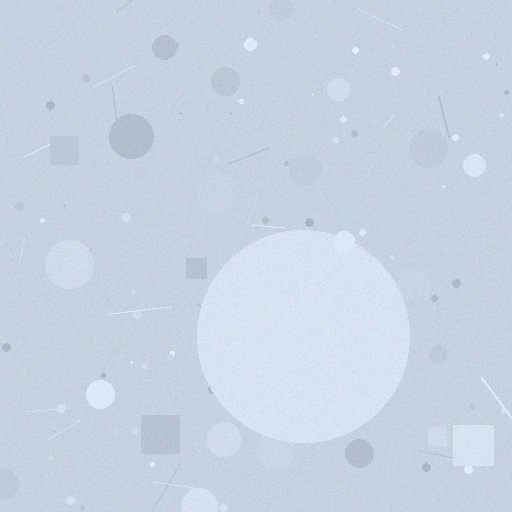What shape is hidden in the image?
A circle is hidden in the image.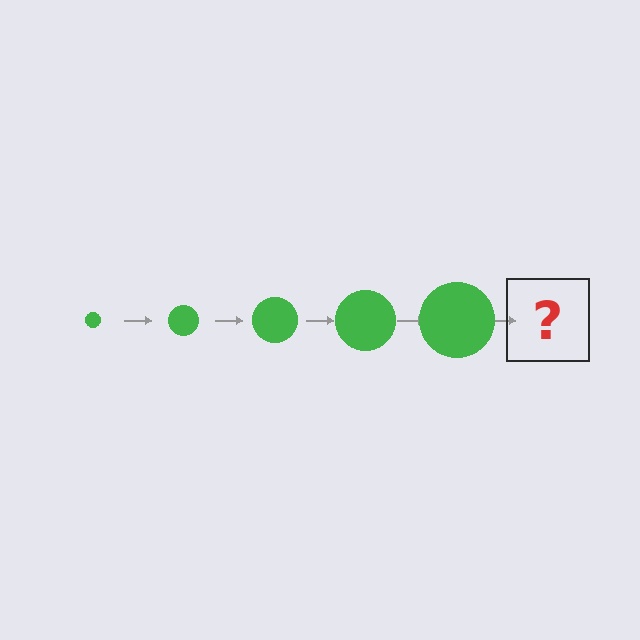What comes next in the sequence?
The next element should be a green circle, larger than the previous one.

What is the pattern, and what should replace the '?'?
The pattern is that the circle gets progressively larger each step. The '?' should be a green circle, larger than the previous one.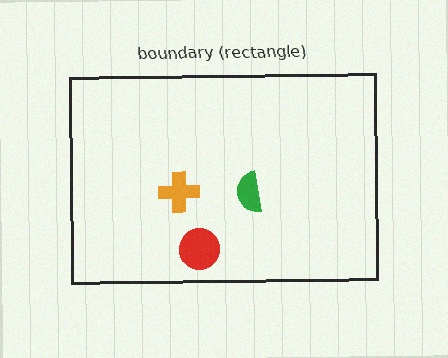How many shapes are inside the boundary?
3 inside, 0 outside.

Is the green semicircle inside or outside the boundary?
Inside.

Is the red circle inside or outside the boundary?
Inside.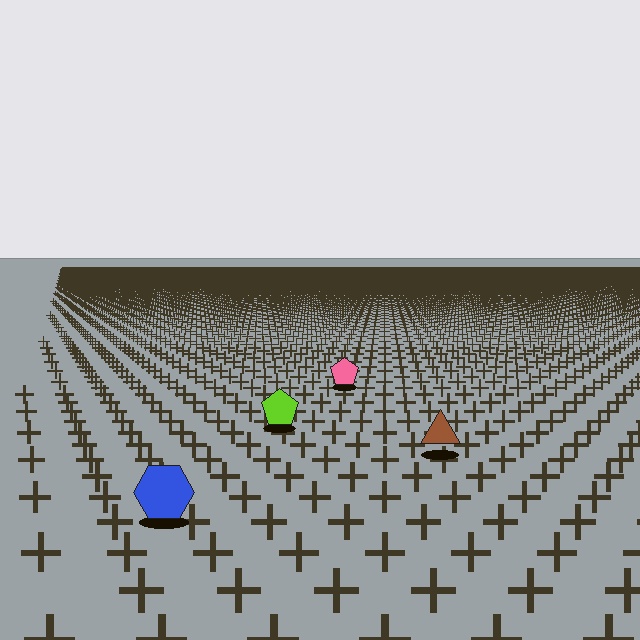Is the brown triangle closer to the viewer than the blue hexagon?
No. The blue hexagon is closer — you can tell from the texture gradient: the ground texture is coarser near it.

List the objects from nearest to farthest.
From nearest to farthest: the blue hexagon, the brown triangle, the lime pentagon, the pink pentagon.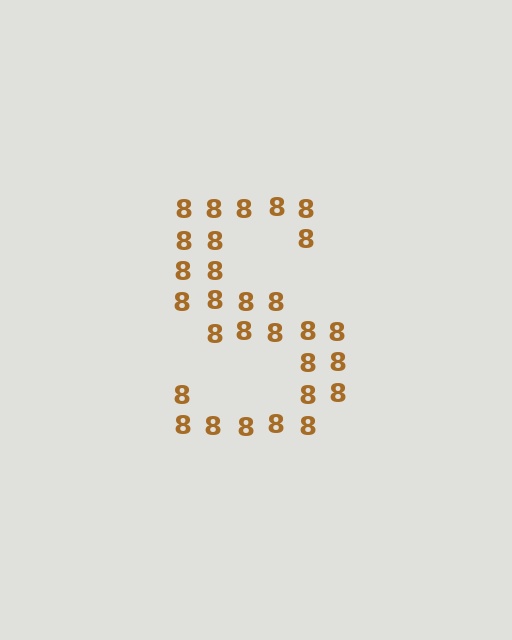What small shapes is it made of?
It is made of small digit 8's.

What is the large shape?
The large shape is the letter S.